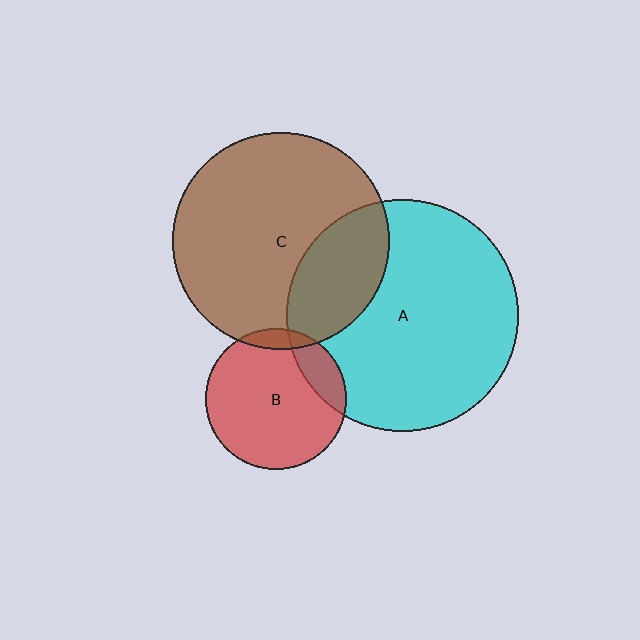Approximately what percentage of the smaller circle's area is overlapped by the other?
Approximately 5%.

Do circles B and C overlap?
Yes.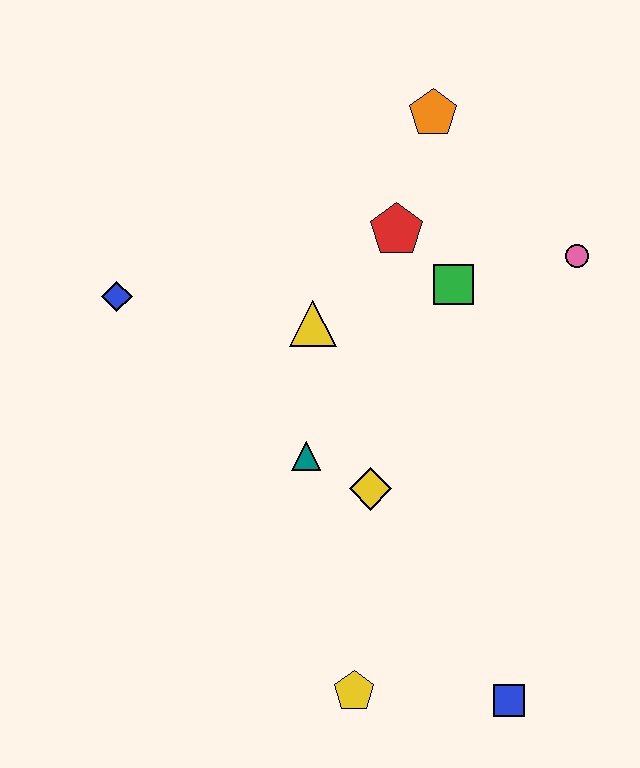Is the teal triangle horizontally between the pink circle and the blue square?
No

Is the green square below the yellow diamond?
No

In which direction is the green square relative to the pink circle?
The green square is to the left of the pink circle.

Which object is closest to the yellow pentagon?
The blue square is closest to the yellow pentagon.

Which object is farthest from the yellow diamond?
The orange pentagon is farthest from the yellow diamond.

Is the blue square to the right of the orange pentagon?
Yes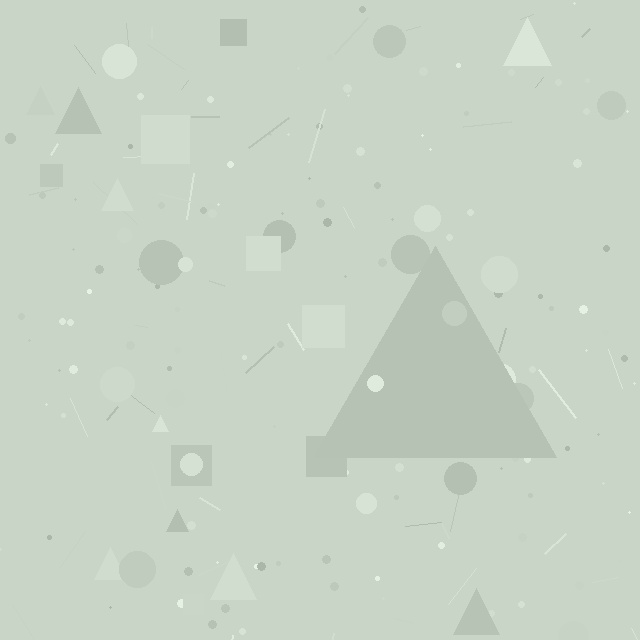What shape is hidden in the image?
A triangle is hidden in the image.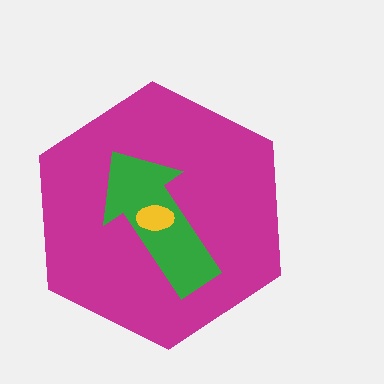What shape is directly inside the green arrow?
The yellow ellipse.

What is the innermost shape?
The yellow ellipse.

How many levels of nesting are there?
3.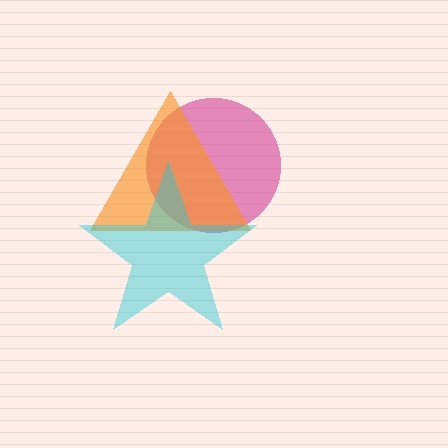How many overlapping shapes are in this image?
There are 3 overlapping shapes in the image.